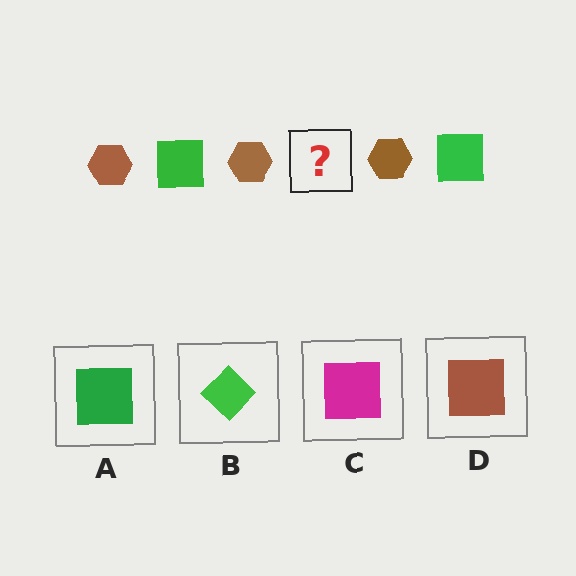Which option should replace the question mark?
Option A.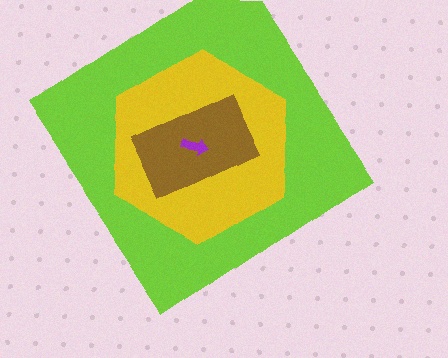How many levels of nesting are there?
4.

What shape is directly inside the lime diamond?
The yellow hexagon.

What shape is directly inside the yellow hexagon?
The brown rectangle.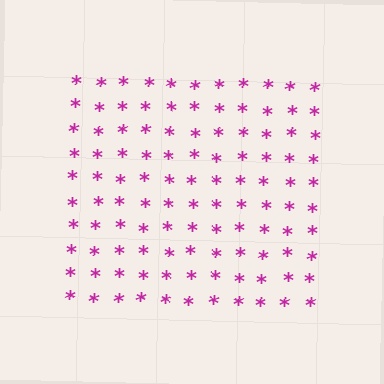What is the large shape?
The large shape is a square.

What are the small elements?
The small elements are asterisks.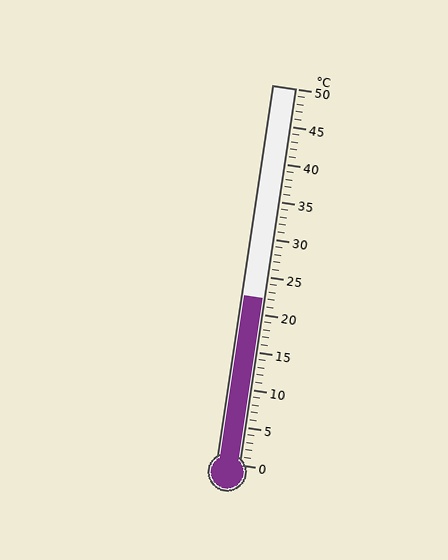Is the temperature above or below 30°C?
The temperature is below 30°C.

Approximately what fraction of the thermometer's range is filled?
The thermometer is filled to approximately 45% of its range.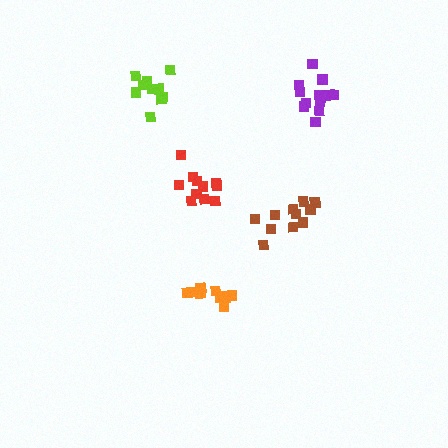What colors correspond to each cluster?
The clusters are colored: purple, lime, orange, red, brown.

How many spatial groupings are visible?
There are 5 spatial groupings.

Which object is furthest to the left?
The lime cluster is leftmost.